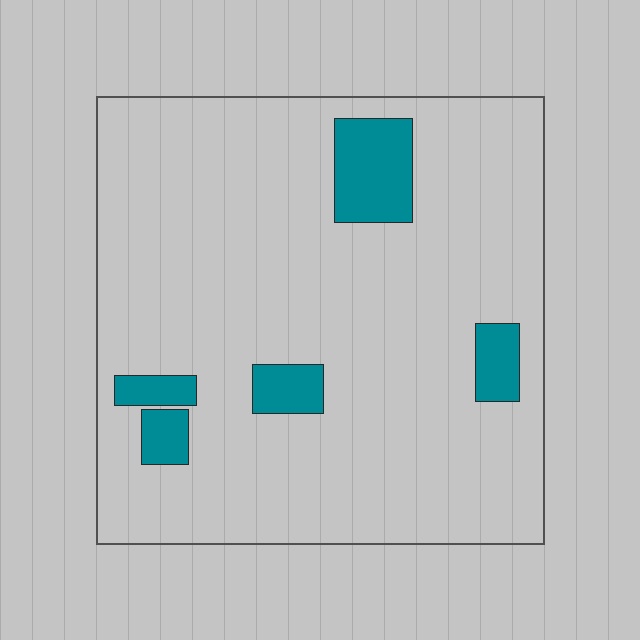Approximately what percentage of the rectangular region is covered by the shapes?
Approximately 10%.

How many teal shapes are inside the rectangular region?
5.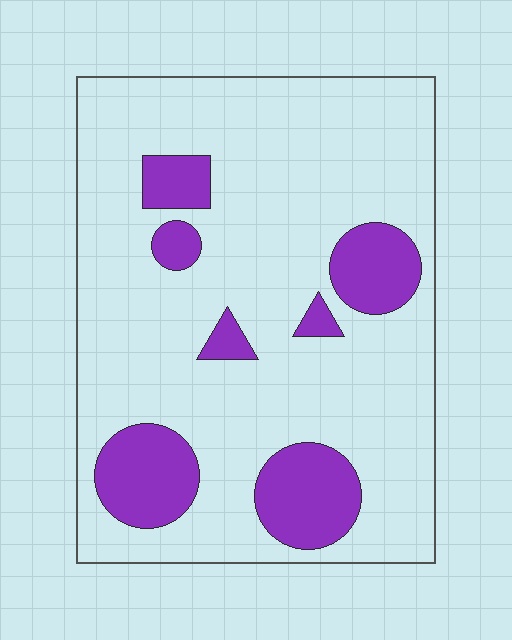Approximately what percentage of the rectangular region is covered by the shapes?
Approximately 20%.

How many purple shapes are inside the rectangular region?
7.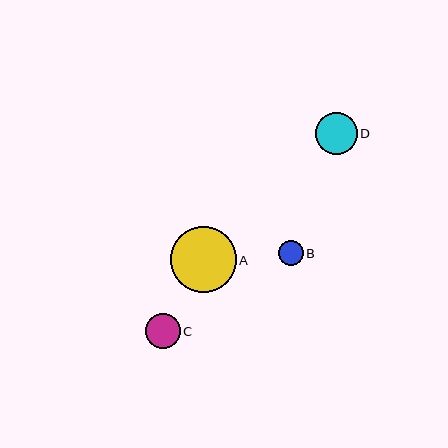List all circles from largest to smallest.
From largest to smallest: A, D, C, B.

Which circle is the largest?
Circle A is the largest with a size of approximately 66 pixels.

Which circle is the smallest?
Circle B is the smallest with a size of approximately 25 pixels.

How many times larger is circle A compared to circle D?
Circle A is approximately 1.6 times the size of circle D.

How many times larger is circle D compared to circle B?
Circle D is approximately 1.7 times the size of circle B.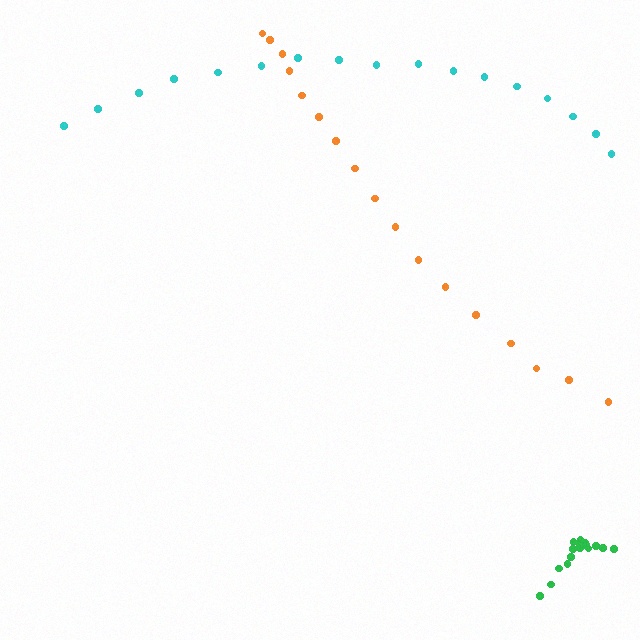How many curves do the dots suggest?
There are 3 distinct paths.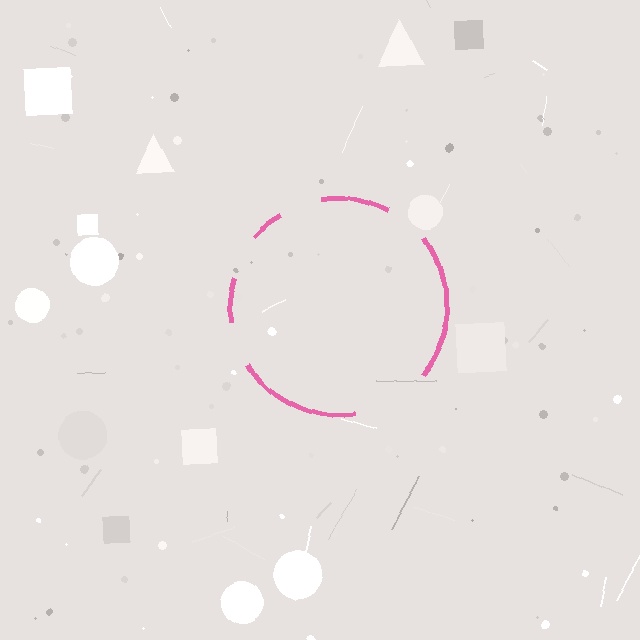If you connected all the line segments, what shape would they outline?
They would outline a circle.